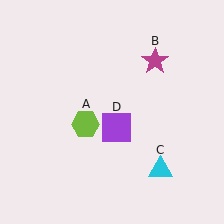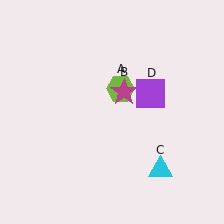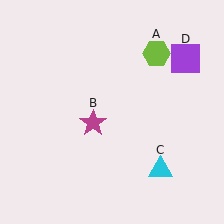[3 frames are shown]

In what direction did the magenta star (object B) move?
The magenta star (object B) moved down and to the left.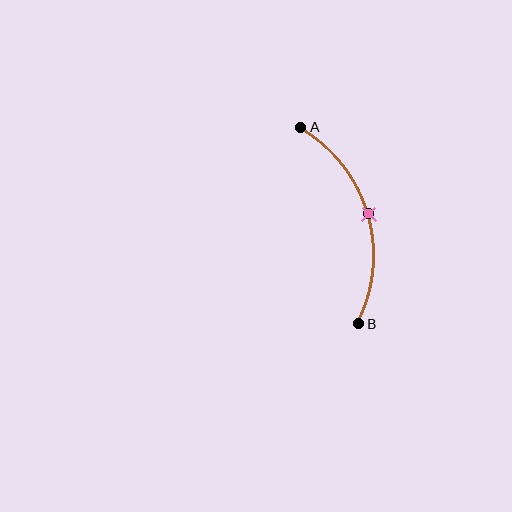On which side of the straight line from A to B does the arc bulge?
The arc bulges to the right of the straight line connecting A and B.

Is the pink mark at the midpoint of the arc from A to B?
Yes. The pink mark lies on the arc at equal arc-length from both A and B — it is the arc midpoint.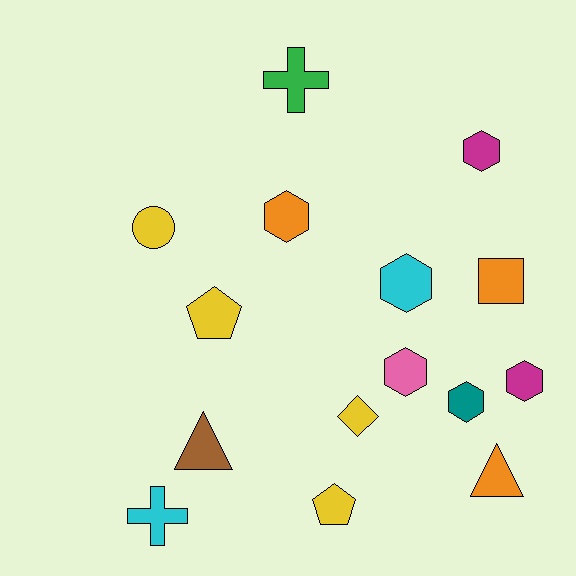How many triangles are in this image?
There are 2 triangles.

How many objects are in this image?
There are 15 objects.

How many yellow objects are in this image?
There are 4 yellow objects.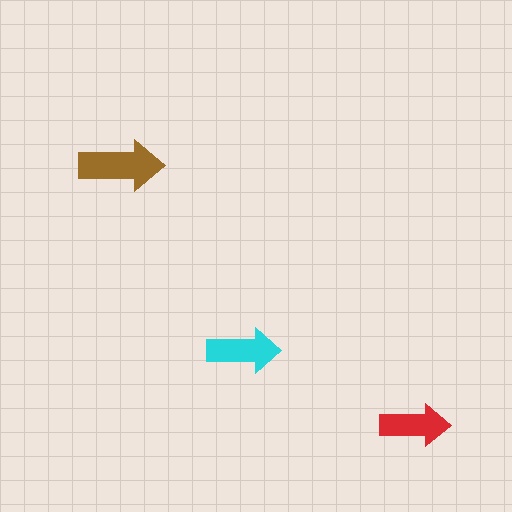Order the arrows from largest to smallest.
the brown one, the cyan one, the red one.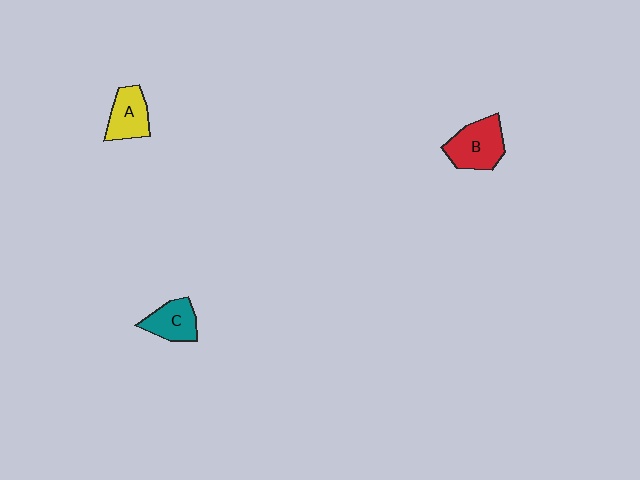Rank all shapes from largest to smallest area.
From largest to smallest: B (red), A (yellow), C (teal).